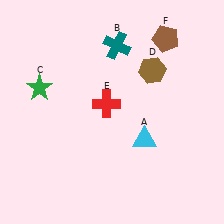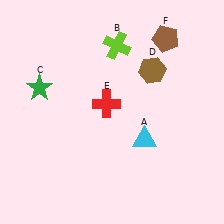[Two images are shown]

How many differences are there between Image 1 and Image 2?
There is 1 difference between the two images.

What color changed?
The cross (B) changed from teal in Image 1 to lime in Image 2.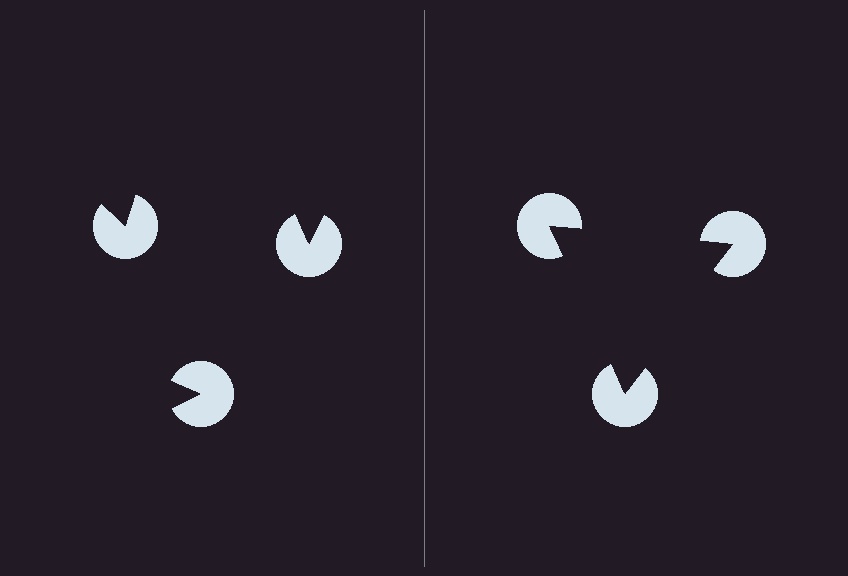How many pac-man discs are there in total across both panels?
6 — 3 on each side.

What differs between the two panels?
The pac-man discs are positioned identically on both sides; only the wedge orientations differ. On the right they align to a triangle; on the left they are misaligned.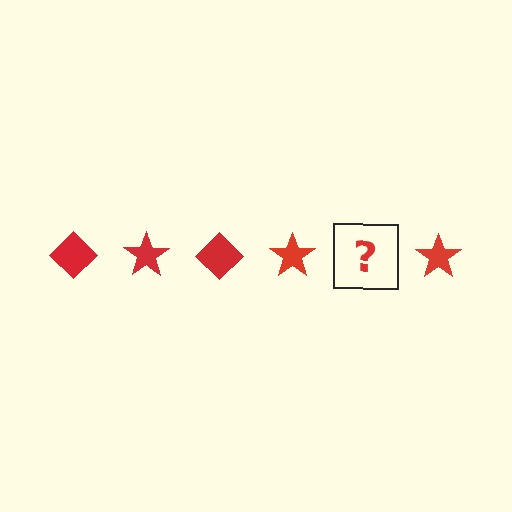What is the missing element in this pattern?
The missing element is a red diamond.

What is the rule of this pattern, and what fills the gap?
The rule is that the pattern cycles through diamond, star shapes in red. The gap should be filled with a red diamond.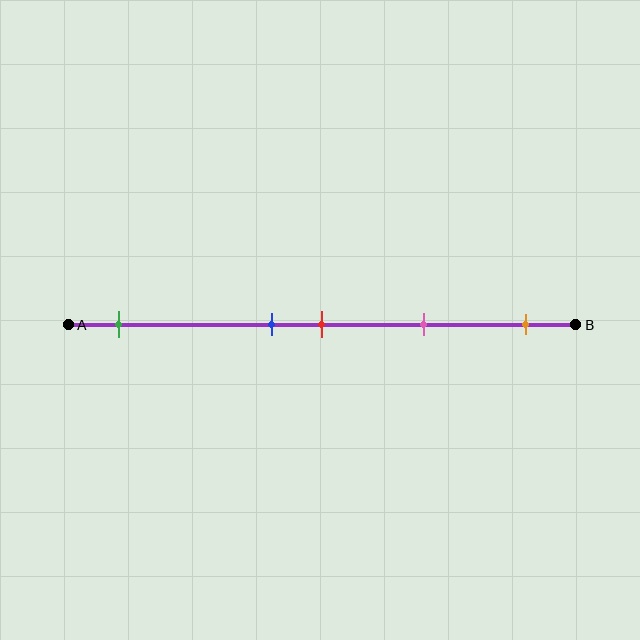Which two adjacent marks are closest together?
The blue and red marks are the closest adjacent pair.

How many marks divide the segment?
There are 5 marks dividing the segment.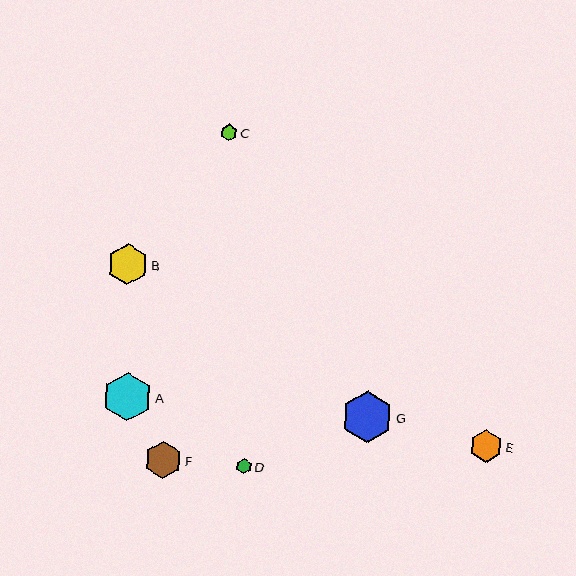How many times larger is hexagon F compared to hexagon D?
Hexagon F is approximately 2.4 times the size of hexagon D.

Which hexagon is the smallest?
Hexagon D is the smallest with a size of approximately 16 pixels.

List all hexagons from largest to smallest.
From largest to smallest: G, A, B, F, E, C, D.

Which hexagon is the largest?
Hexagon G is the largest with a size of approximately 52 pixels.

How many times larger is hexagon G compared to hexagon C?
Hexagon G is approximately 3.1 times the size of hexagon C.